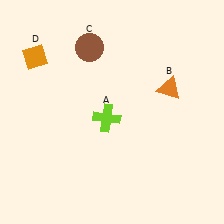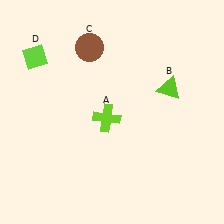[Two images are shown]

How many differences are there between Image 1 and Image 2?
There are 2 differences between the two images.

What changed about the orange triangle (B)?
In Image 1, B is orange. In Image 2, it changed to lime.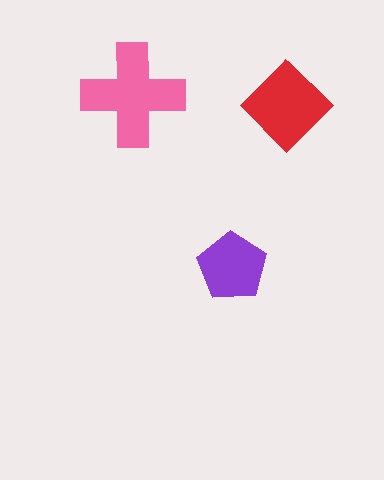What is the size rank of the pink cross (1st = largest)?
1st.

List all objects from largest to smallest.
The pink cross, the red diamond, the purple pentagon.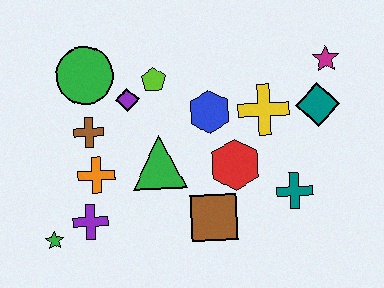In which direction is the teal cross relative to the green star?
The teal cross is to the right of the green star.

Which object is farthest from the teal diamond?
The green star is farthest from the teal diamond.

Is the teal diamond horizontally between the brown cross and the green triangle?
No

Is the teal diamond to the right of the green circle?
Yes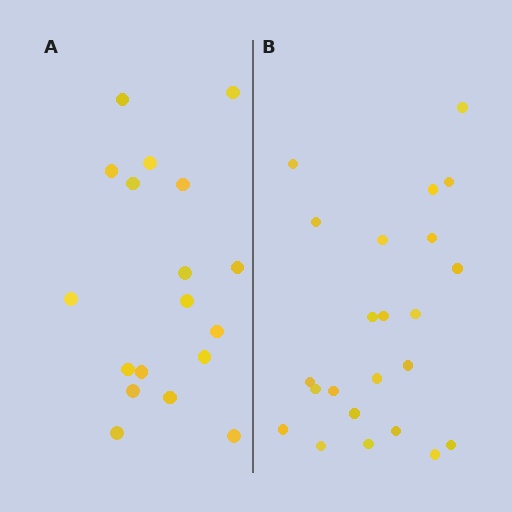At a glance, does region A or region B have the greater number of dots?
Region B (the right region) has more dots.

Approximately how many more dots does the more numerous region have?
Region B has about 5 more dots than region A.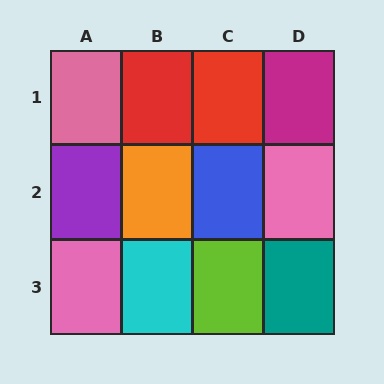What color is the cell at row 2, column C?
Blue.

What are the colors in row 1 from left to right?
Pink, red, red, magenta.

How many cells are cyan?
1 cell is cyan.